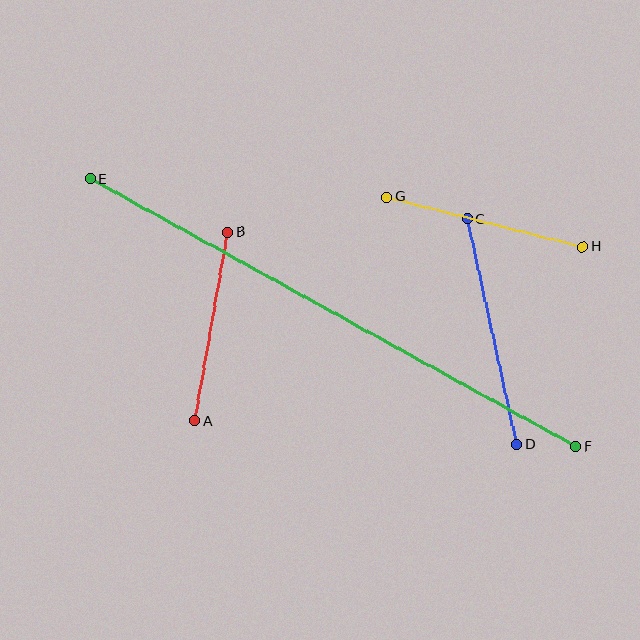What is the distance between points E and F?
The distance is approximately 554 pixels.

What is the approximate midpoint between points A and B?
The midpoint is at approximately (211, 326) pixels.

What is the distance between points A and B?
The distance is approximately 192 pixels.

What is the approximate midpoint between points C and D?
The midpoint is at approximately (492, 332) pixels.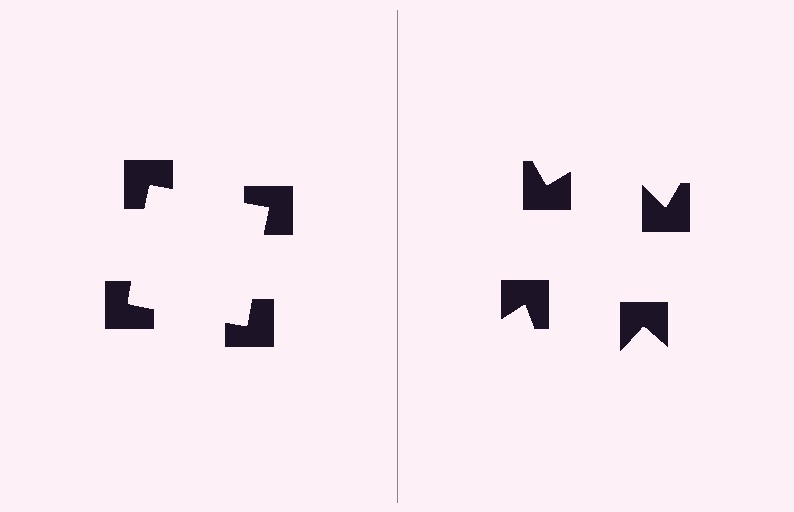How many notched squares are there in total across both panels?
8 — 4 on each side.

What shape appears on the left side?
An illusory square.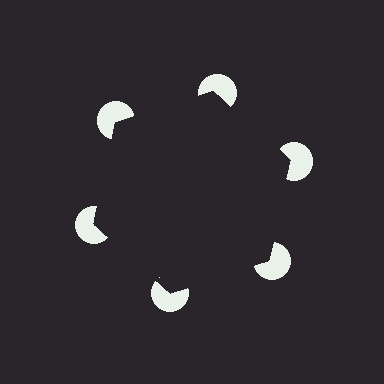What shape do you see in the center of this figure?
An illusory hexagon — its edges are inferred from the aligned wedge cuts in the pac-man discs, not physically drawn.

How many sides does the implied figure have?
6 sides.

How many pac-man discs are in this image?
There are 6 — one at each vertex of the illusory hexagon.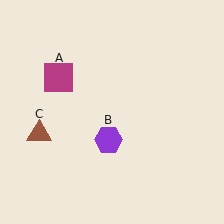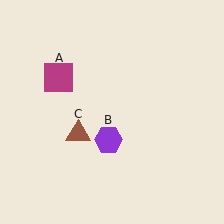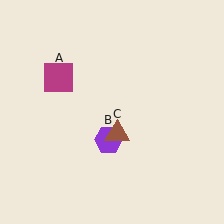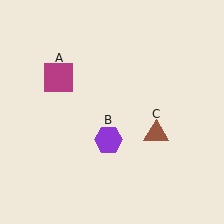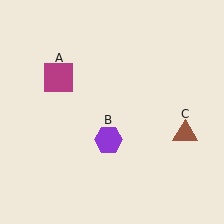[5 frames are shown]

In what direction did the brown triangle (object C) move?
The brown triangle (object C) moved right.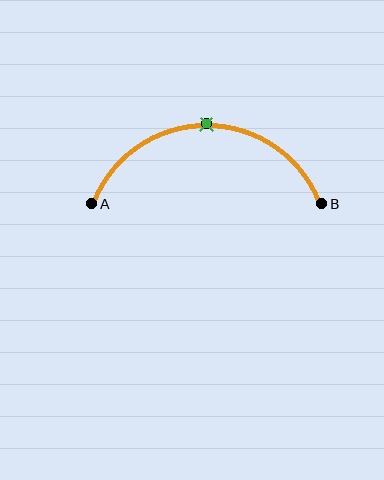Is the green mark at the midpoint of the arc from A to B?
Yes. The green mark lies on the arc at equal arc-length from both A and B — it is the arc midpoint.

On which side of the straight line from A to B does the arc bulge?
The arc bulges above the straight line connecting A and B.